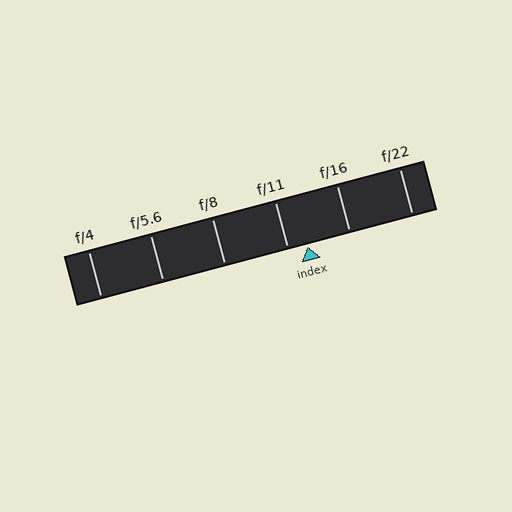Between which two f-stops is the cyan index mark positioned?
The index mark is between f/11 and f/16.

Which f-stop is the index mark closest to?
The index mark is closest to f/11.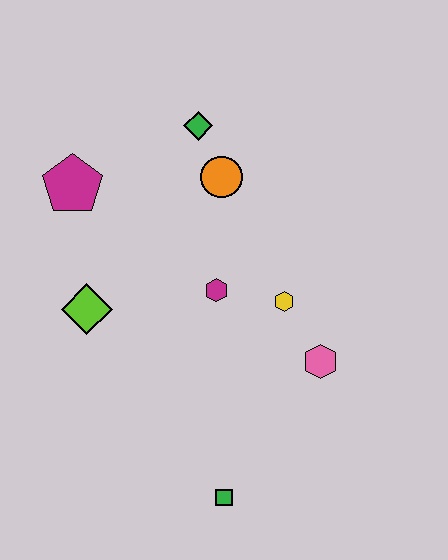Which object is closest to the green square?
The pink hexagon is closest to the green square.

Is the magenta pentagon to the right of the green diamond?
No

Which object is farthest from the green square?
The green diamond is farthest from the green square.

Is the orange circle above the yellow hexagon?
Yes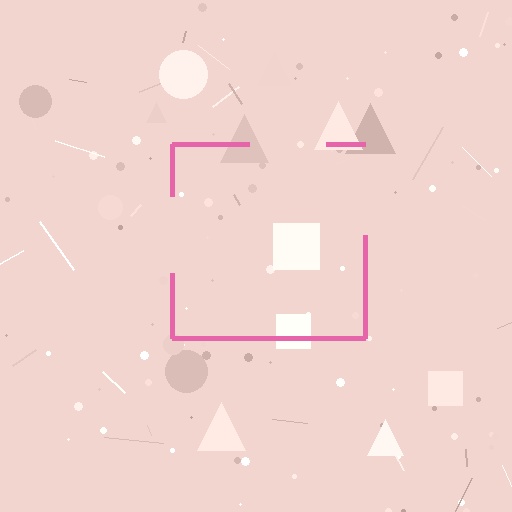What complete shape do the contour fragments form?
The contour fragments form a square.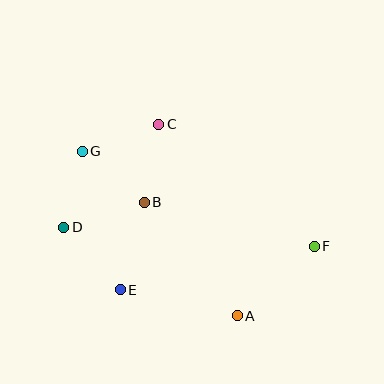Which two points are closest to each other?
Points D and G are closest to each other.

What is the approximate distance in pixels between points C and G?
The distance between C and G is approximately 81 pixels.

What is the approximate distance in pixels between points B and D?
The distance between B and D is approximately 84 pixels.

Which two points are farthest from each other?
Points D and F are farthest from each other.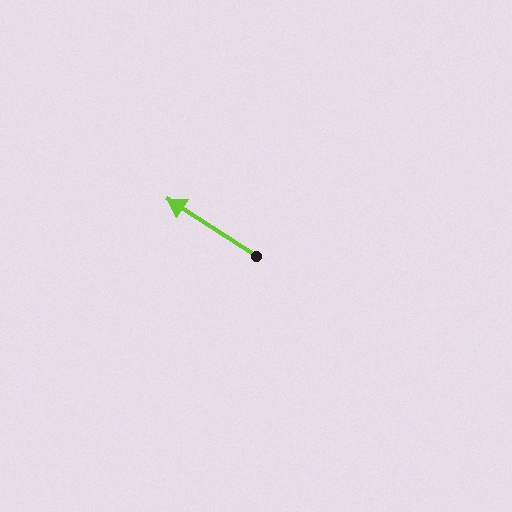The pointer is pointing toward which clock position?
Roughly 10 o'clock.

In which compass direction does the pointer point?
Northwest.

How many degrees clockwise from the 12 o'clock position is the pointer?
Approximately 303 degrees.